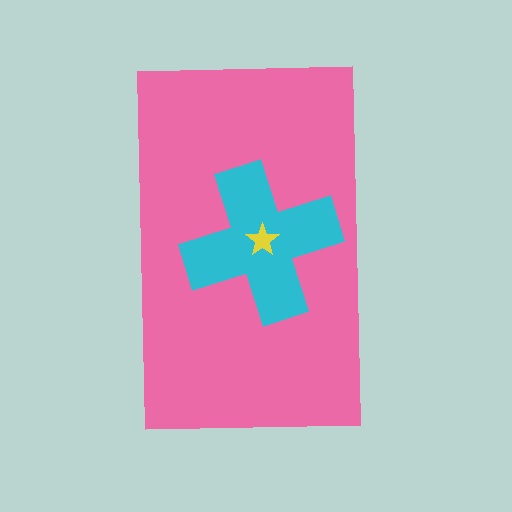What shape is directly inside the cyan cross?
The yellow star.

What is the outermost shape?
The pink rectangle.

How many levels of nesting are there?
3.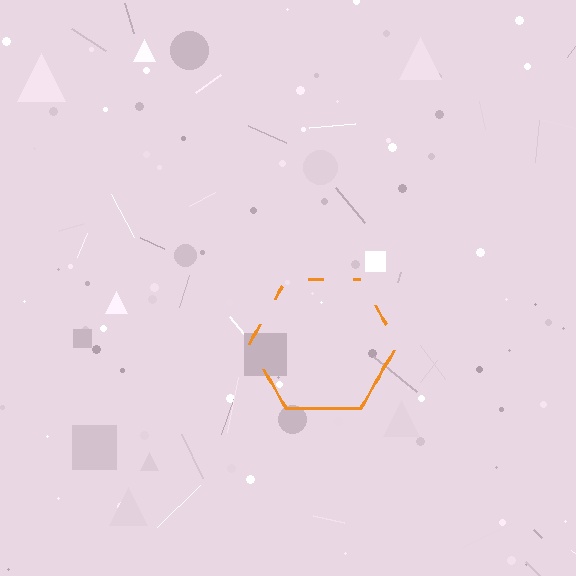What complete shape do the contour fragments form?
The contour fragments form a hexagon.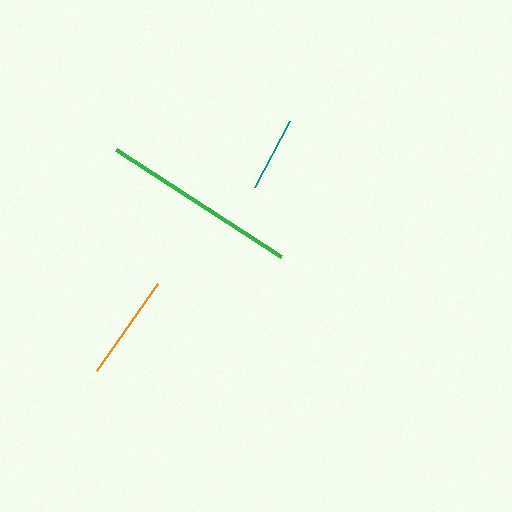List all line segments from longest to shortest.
From longest to shortest: green, orange, teal.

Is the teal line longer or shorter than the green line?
The green line is longer than the teal line.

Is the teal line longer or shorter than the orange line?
The orange line is longer than the teal line.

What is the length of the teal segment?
The teal segment is approximately 75 pixels long.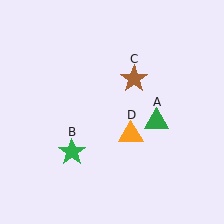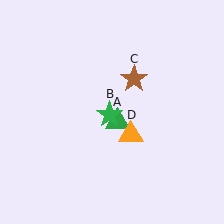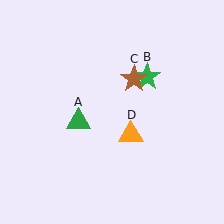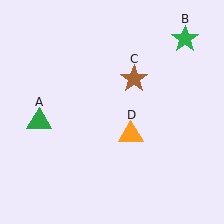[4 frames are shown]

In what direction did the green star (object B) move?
The green star (object B) moved up and to the right.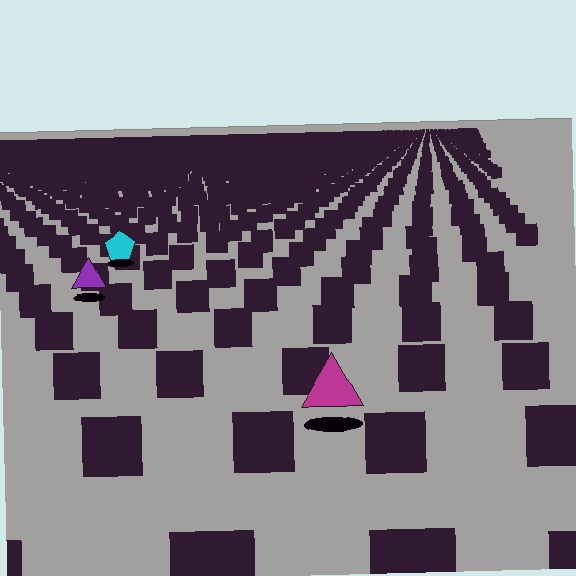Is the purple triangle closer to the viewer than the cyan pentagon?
Yes. The purple triangle is closer — you can tell from the texture gradient: the ground texture is coarser near it.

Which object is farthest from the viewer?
The cyan pentagon is farthest from the viewer. It appears smaller and the ground texture around it is denser.